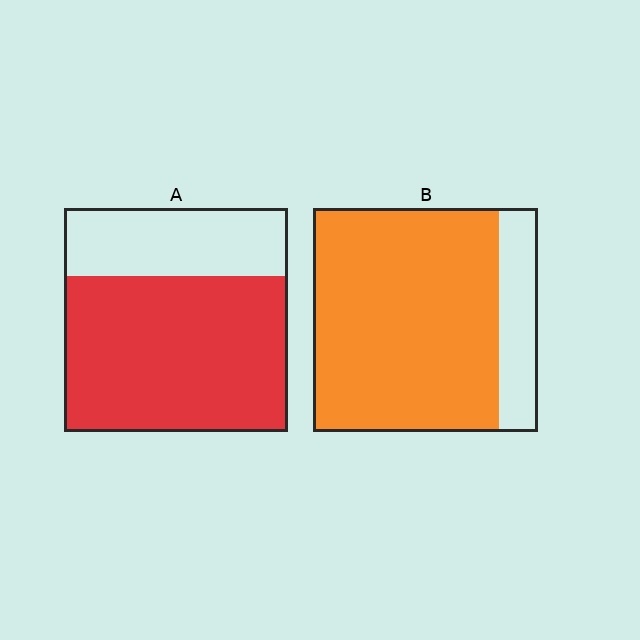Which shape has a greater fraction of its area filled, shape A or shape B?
Shape B.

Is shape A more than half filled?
Yes.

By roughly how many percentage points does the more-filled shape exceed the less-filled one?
By roughly 15 percentage points (B over A).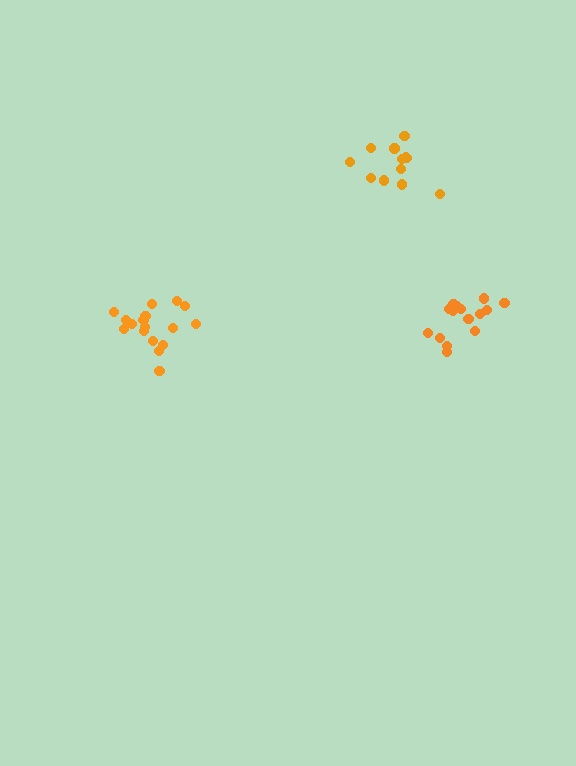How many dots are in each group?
Group 1: 17 dots, Group 2: 12 dots, Group 3: 15 dots (44 total).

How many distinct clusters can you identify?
There are 3 distinct clusters.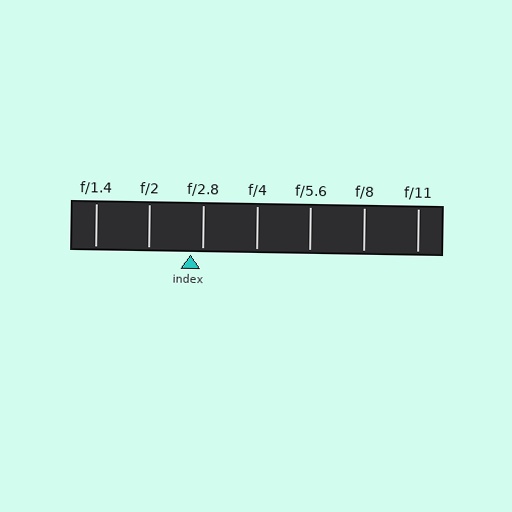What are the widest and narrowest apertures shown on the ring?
The widest aperture shown is f/1.4 and the narrowest is f/11.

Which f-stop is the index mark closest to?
The index mark is closest to f/2.8.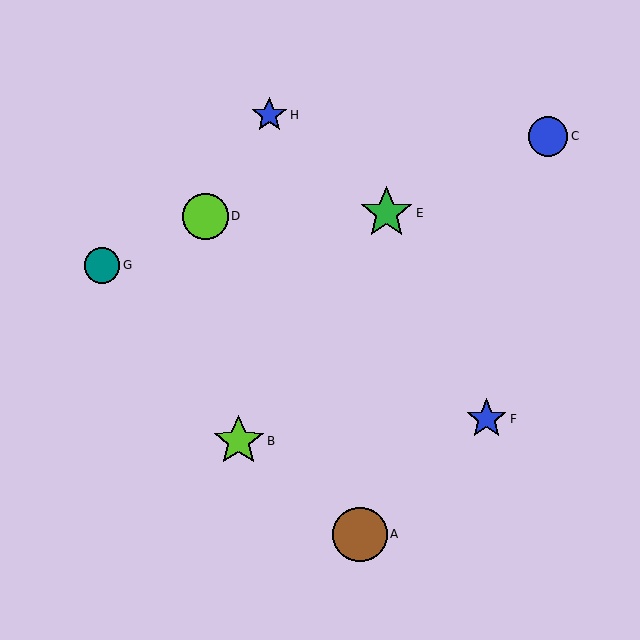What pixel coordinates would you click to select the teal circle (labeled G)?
Click at (102, 265) to select the teal circle G.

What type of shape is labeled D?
Shape D is a lime circle.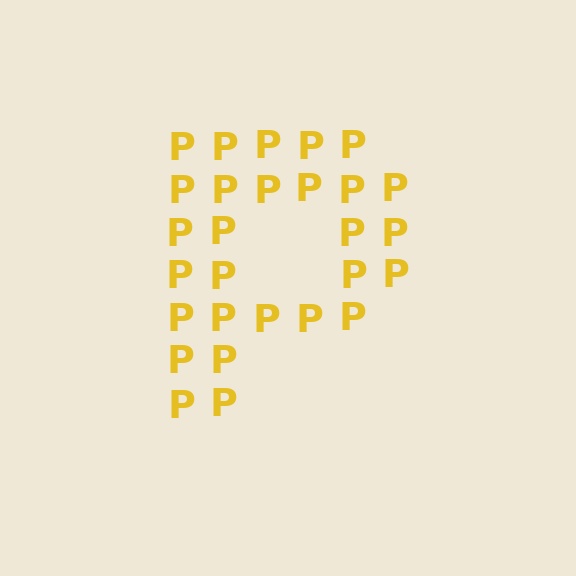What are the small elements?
The small elements are letter P's.